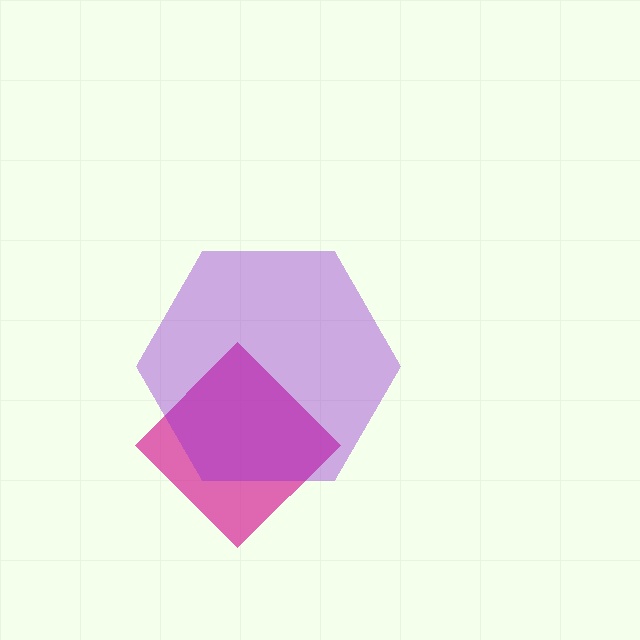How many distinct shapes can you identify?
There are 2 distinct shapes: a magenta diamond, a purple hexagon.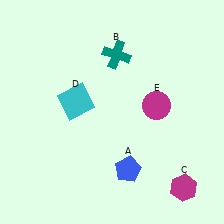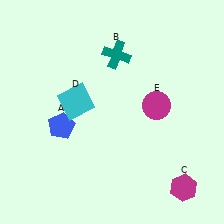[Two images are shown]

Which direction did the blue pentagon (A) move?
The blue pentagon (A) moved left.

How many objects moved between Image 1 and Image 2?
1 object moved between the two images.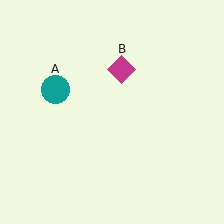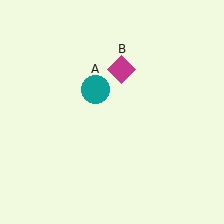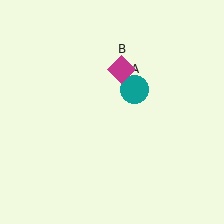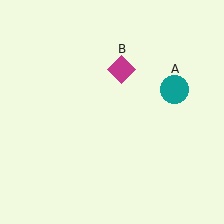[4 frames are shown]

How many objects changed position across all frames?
1 object changed position: teal circle (object A).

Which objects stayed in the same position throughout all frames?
Magenta diamond (object B) remained stationary.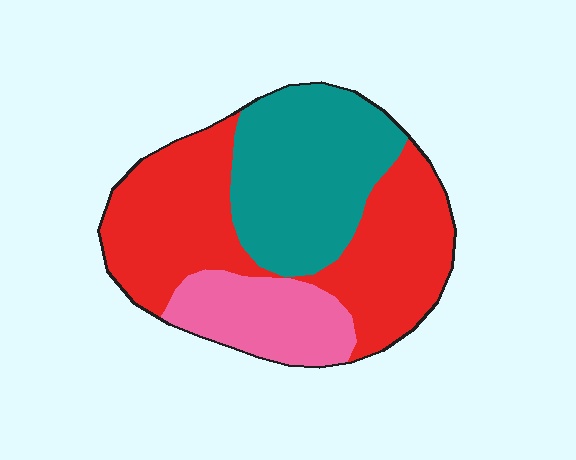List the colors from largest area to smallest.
From largest to smallest: red, teal, pink.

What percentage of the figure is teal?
Teal covers around 35% of the figure.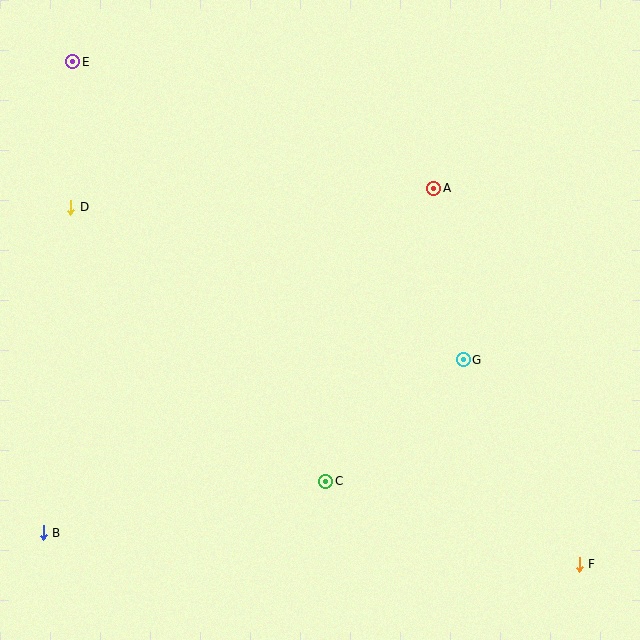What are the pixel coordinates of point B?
Point B is at (43, 533).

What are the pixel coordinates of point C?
Point C is at (326, 481).